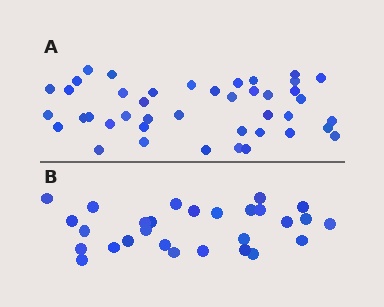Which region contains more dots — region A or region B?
Region A (the top region) has more dots.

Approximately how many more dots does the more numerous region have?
Region A has approximately 15 more dots than region B.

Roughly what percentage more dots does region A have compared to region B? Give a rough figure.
About 50% more.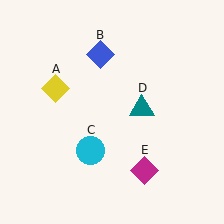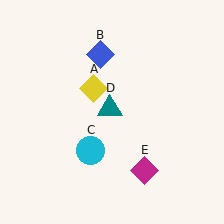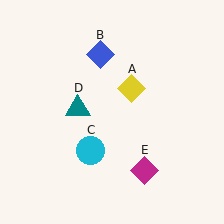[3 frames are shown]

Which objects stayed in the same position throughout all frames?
Blue diamond (object B) and cyan circle (object C) and magenta diamond (object E) remained stationary.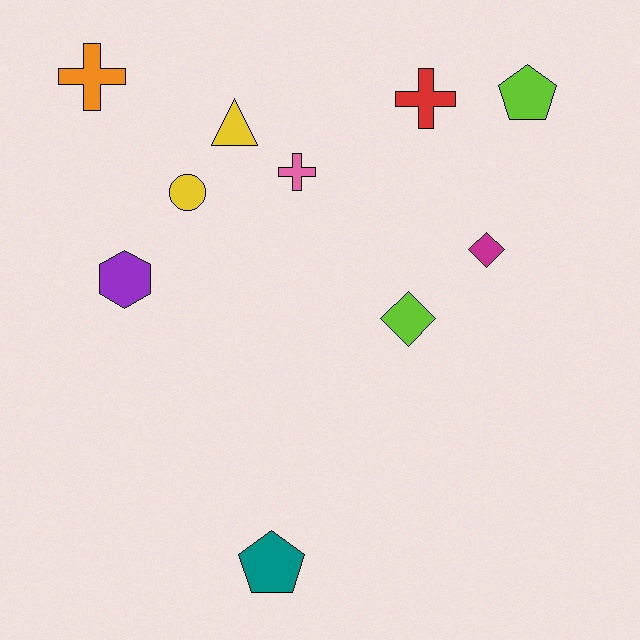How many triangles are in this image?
There is 1 triangle.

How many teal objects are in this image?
There is 1 teal object.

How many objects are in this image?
There are 10 objects.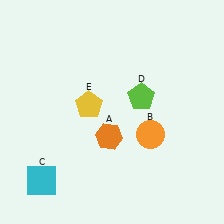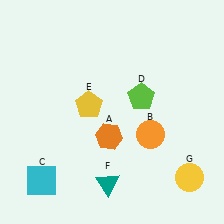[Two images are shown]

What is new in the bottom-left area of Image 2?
A teal triangle (F) was added in the bottom-left area of Image 2.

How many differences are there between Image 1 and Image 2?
There are 2 differences between the two images.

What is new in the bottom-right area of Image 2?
A yellow circle (G) was added in the bottom-right area of Image 2.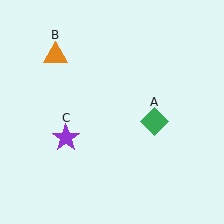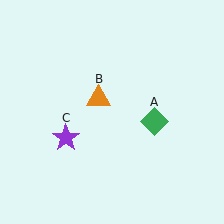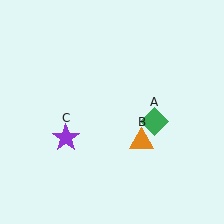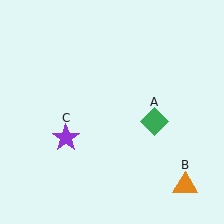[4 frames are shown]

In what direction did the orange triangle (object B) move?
The orange triangle (object B) moved down and to the right.